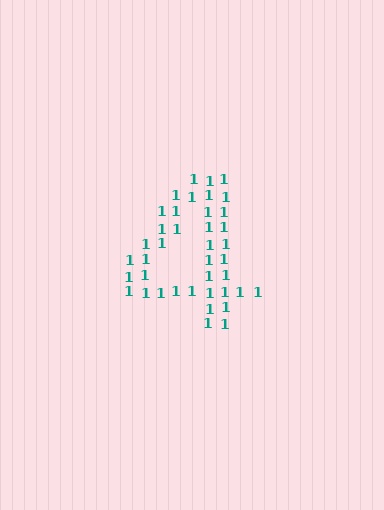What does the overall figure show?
The overall figure shows the digit 4.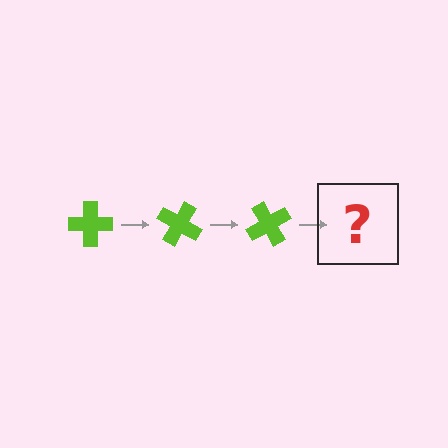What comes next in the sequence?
The next element should be a lime cross rotated 90 degrees.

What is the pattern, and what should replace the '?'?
The pattern is that the cross rotates 30 degrees each step. The '?' should be a lime cross rotated 90 degrees.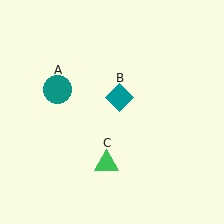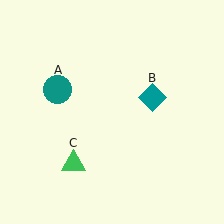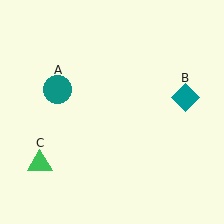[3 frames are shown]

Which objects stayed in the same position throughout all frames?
Teal circle (object A) remained stationary.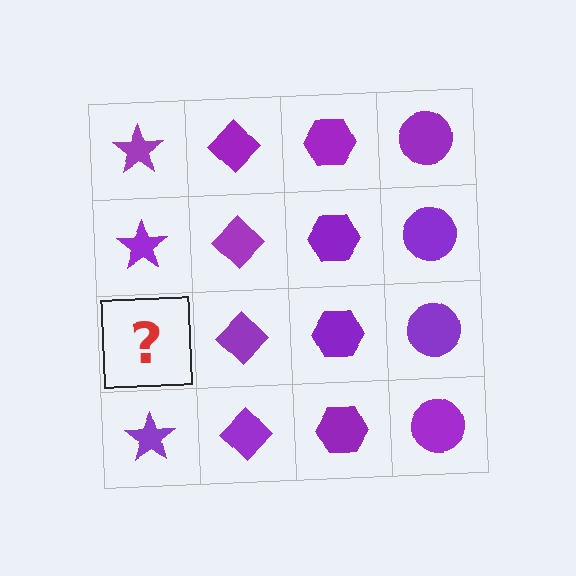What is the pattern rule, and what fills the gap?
The rule is that each column has a consistent shape. The gap should be filled with a purple star.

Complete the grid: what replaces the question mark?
The question mark should be replaced with a purple star.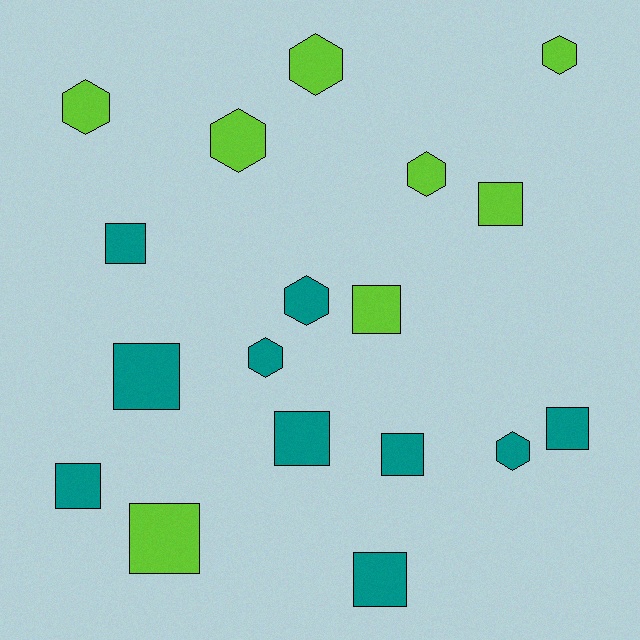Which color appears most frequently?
Teal, with 10 objects.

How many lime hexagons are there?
There are 5 lime hexagons.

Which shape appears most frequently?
Square, with 10 objects.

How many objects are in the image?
There are 18 objects.